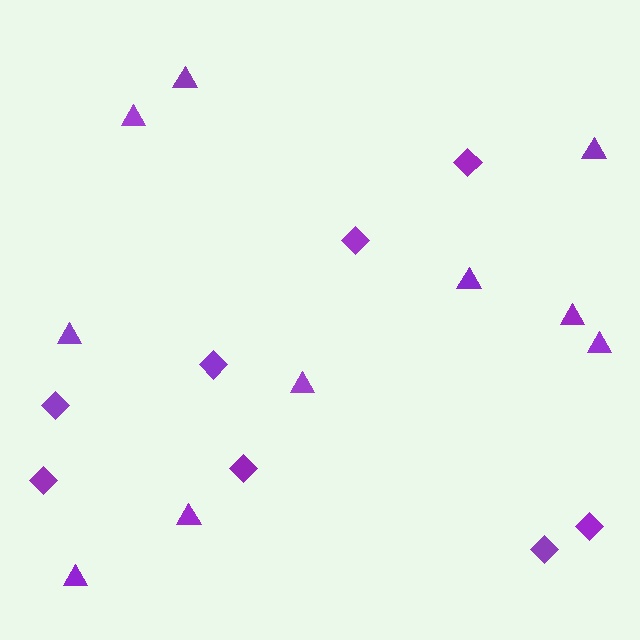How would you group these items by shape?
There are 2 groups: one group of triangles (10) and one group of diamonds (8).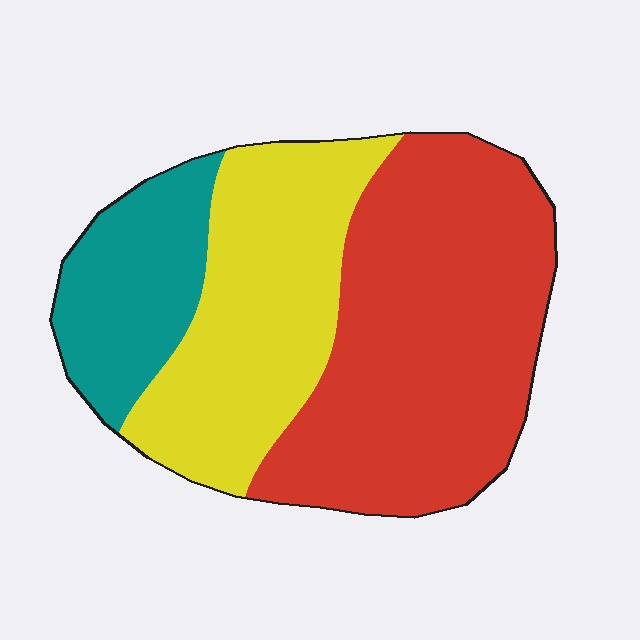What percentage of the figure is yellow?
Yellow covers around 30% of the figure.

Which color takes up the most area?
Red, at roughly 50%.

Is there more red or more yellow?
Red.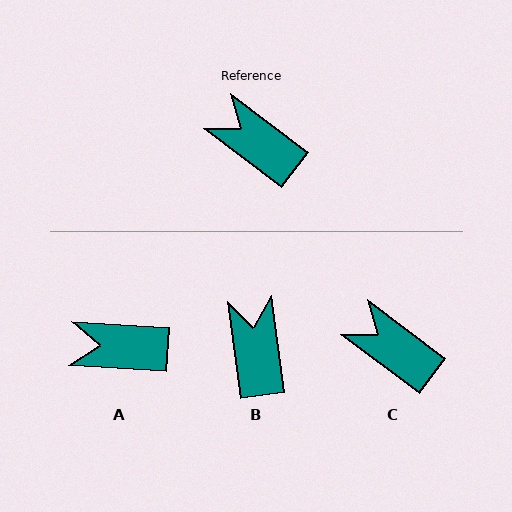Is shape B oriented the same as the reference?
No, it is off by about 45 degrees.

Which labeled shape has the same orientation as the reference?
C.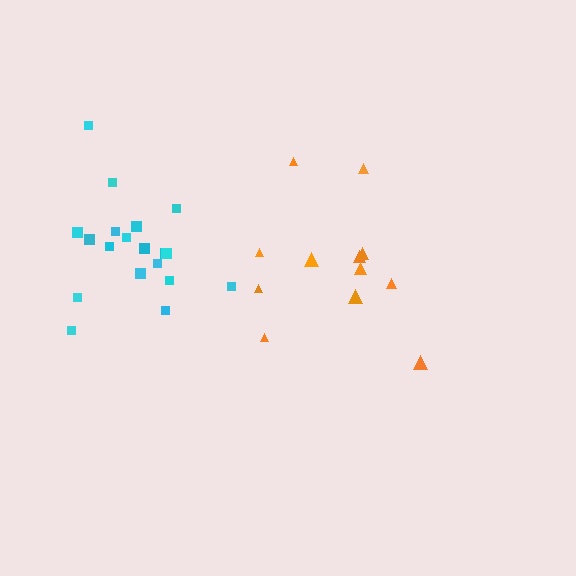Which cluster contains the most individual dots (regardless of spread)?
Cyan (19).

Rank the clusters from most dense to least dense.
cyan, orange.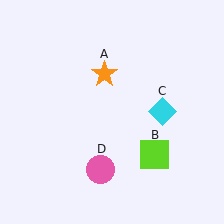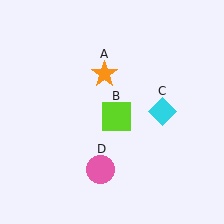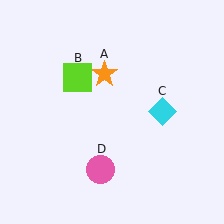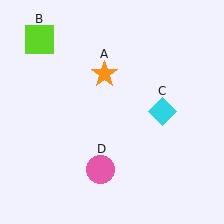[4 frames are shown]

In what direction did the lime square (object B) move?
The lime square (object B) moved up and to the left.